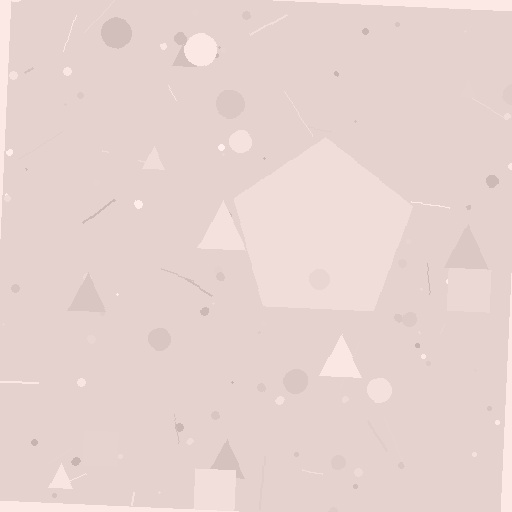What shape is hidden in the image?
A pentagon is hidden in the image.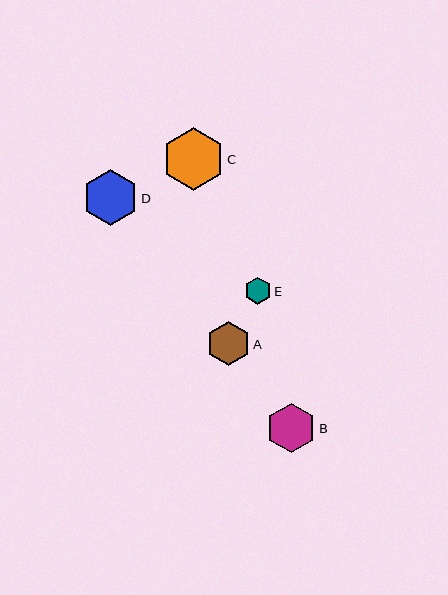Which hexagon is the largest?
Hexagon C is the largest with a size of approximately 62 pixels.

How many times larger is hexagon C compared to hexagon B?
Hexagon C is approximately 1.3 times the size of hexagon B.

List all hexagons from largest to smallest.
From largest to smallest: C, D, B, A, E.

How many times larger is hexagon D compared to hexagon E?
Hexagon D is approximately 2.1 times the size of hexagon E.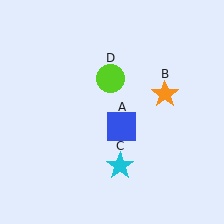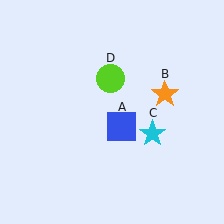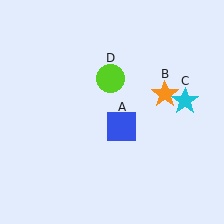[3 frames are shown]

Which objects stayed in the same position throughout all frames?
Blue square (object A) and orange star (object B) and lime circle (object D) remained stationary.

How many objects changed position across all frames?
1 object changed position: cyan star (object C).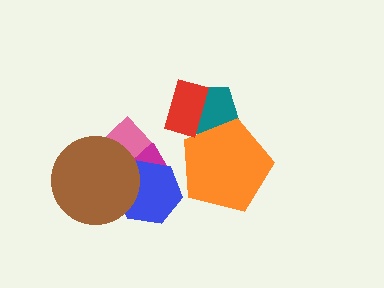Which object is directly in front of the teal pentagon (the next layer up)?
The orange pentagon is directly in front of the teal pentagon.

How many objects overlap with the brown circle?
3 objects overlap with the brown circle.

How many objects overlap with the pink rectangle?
3 objects overlap with the pink rectangle.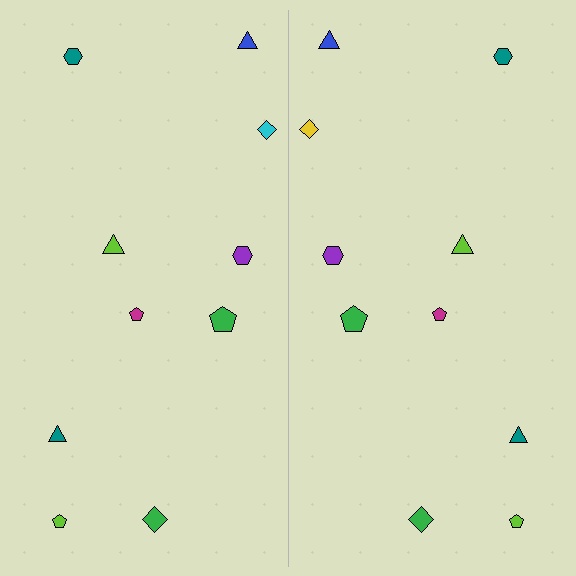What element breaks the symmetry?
The yellow diamond on the right side breaks the symmetry — its mirror counterpart is cyan.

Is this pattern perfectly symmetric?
No, the pattern is not perfectly symmetric. The yellow diamond on the right side breaks the symmetry — its mirror counterpart is cyan.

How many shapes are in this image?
There are 20 shapes in this image.